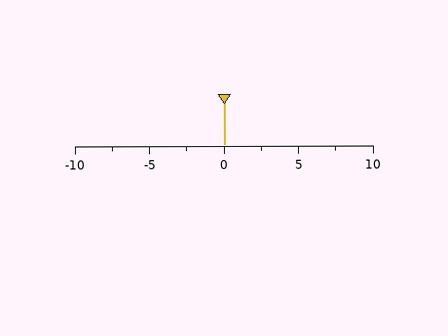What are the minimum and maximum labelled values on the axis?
The axis runs from -10 to 10.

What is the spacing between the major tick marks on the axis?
The major ticks are spaced 5 apart.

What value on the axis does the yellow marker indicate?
The marker indicates approximately 0.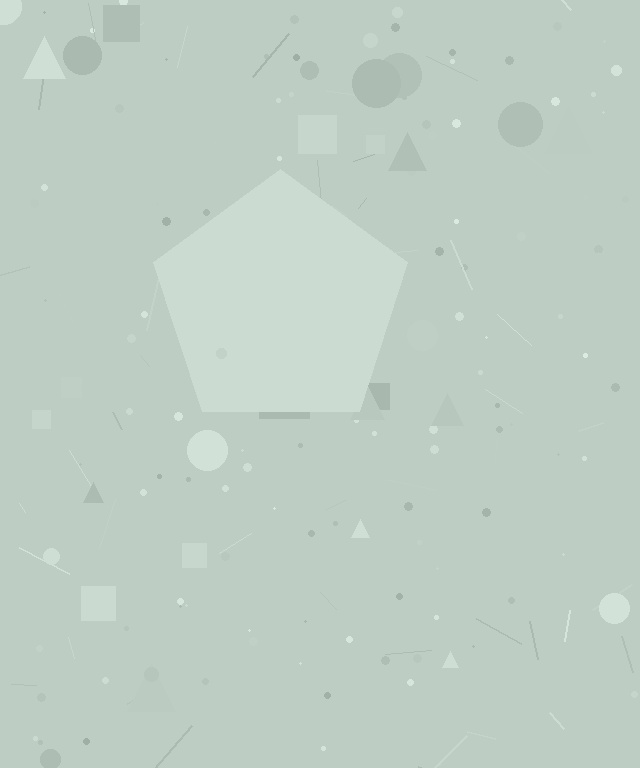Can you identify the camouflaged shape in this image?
The camouflaged shape is a pentagon.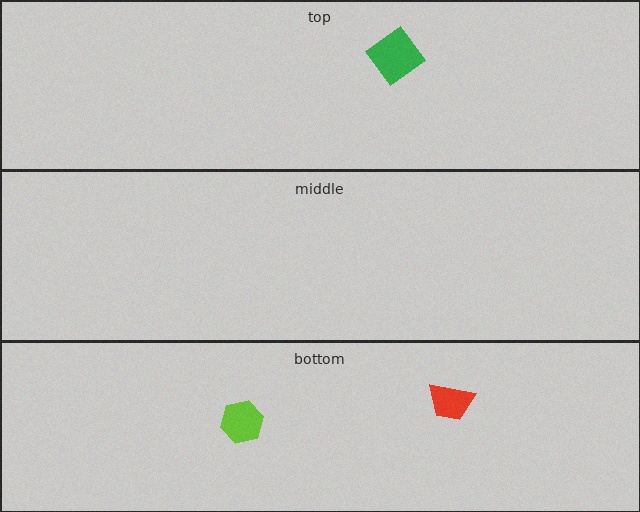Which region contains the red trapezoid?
The bottom region.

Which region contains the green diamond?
The top region.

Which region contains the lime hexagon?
The bottom region.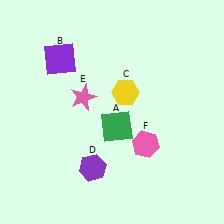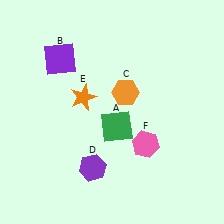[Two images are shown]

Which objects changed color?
C changed from yellow to orange. E changed from pink to orange.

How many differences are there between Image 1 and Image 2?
There are 2 differences between the two images.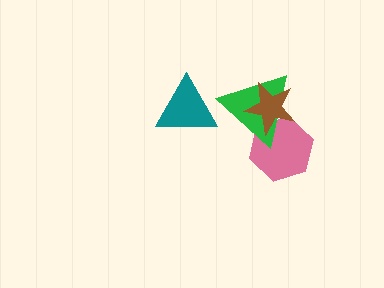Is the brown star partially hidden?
No, no other shape covers it.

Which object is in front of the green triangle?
The brown star is in front of the green triangle.